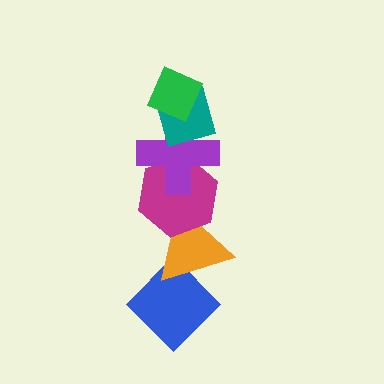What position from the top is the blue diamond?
The blue diamond is 6th from the top.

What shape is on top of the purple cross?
The teal diamond is on top of the purple cross.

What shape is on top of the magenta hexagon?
The purple cross is on top of the magenta hexagon.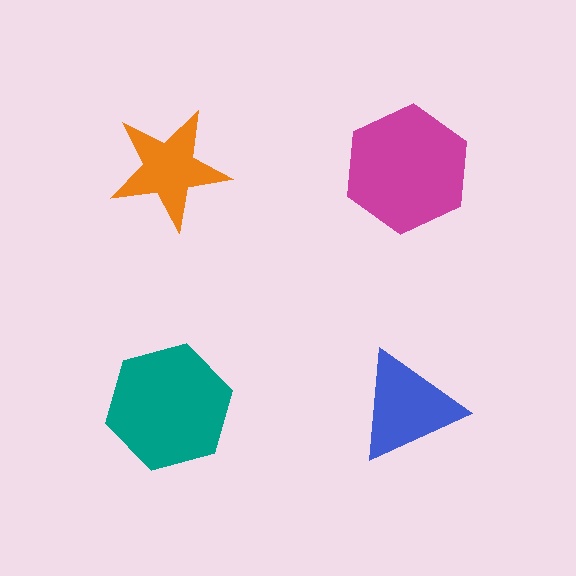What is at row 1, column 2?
A magenta hexagon.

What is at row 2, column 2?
A blue triangle.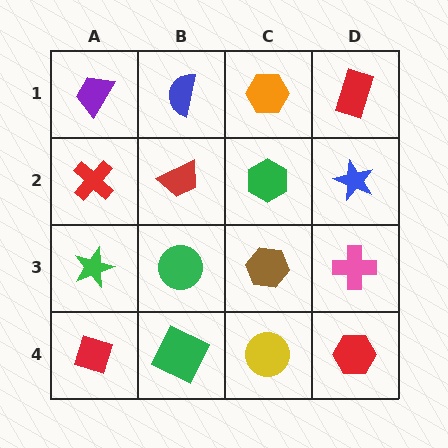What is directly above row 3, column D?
A blue star.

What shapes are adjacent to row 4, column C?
A brown hexagon (row 3, column C), a green square (row 4, column B), a red hexagon (row 4, column D).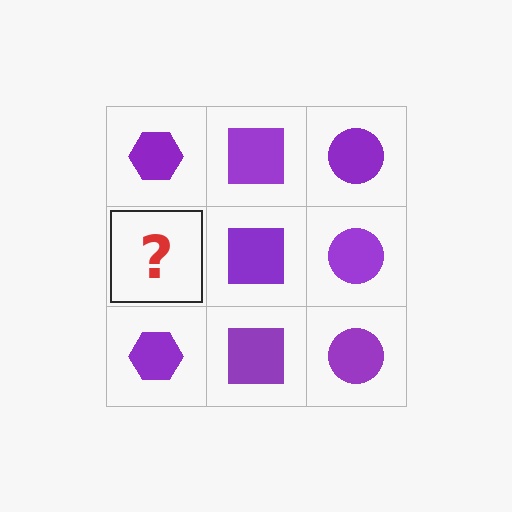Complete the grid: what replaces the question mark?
The question mark should be replaced with a purple hexagon.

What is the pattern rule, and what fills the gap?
The rule is that each column has a consistent shape. The gap should be filled with a purple hexagon.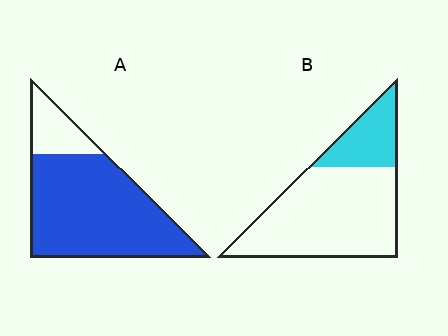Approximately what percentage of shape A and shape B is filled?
A is approximately 80% and B is approximately 25%.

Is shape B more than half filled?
No.